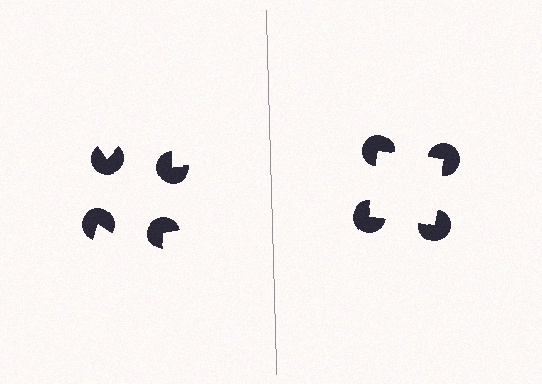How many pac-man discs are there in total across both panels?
8 — 4 on each side.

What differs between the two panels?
The pac-man discs are positioned identically on both sides; only the wedge orientations differ. On the right they align to a square; on the left they are misaligned.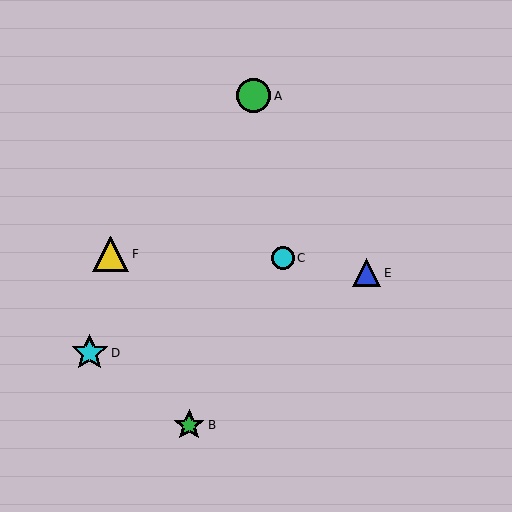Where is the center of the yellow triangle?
The center of the yellow triangle is at (111, 254).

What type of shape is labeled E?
Shape E is a blue triangle.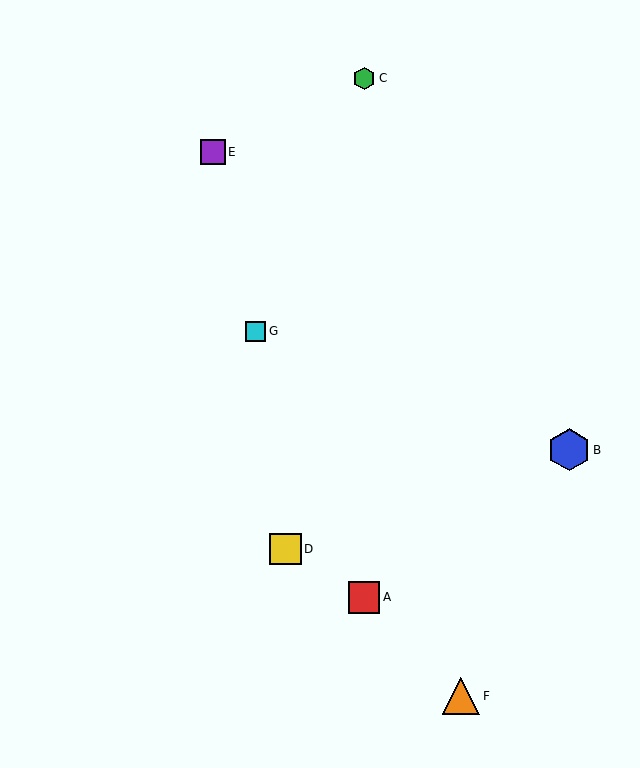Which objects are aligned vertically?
Objects A, C are aligned vertically.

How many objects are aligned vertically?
2 objects (A, C) are aligned vertically.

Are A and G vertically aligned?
No, A is at x≈364 and G is at x≈256.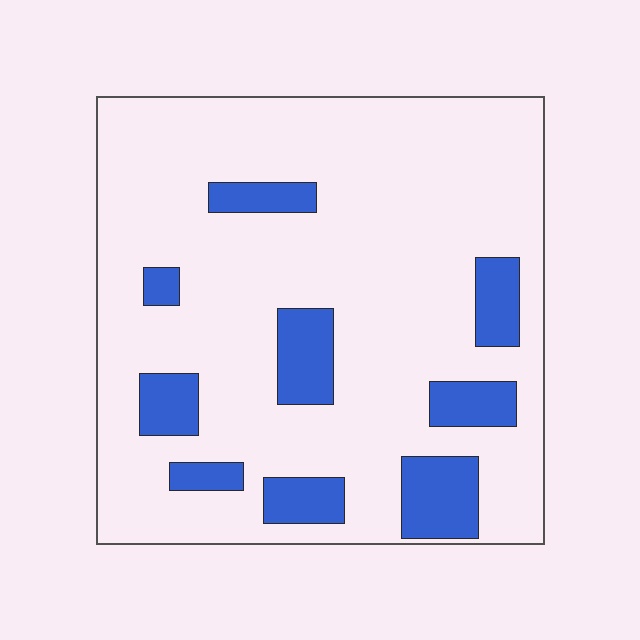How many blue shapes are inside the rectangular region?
9.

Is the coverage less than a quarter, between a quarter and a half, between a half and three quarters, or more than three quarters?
Less than a quarter.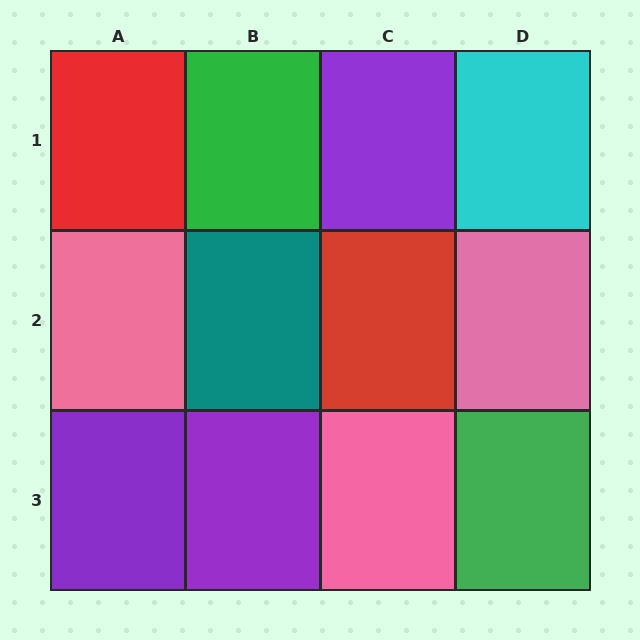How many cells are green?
2 cells are green.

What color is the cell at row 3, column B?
Purple.